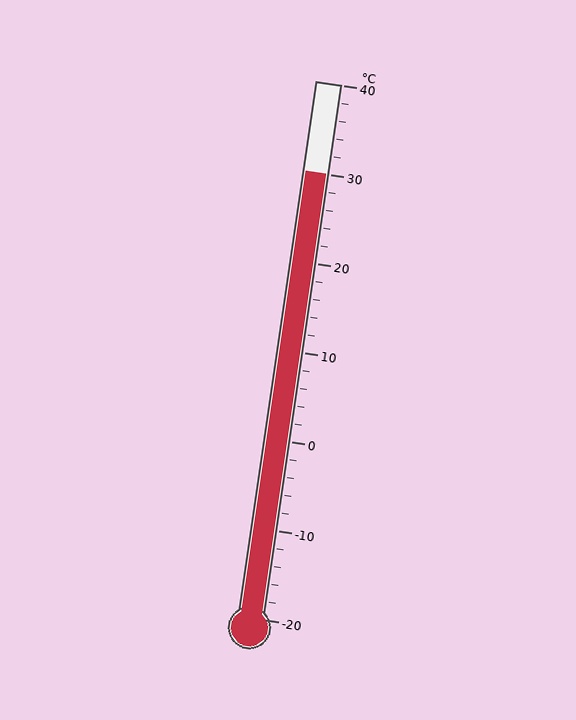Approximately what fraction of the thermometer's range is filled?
The thermometer is filled to approximately 85% of its range.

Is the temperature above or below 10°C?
The temperature is above 10°C.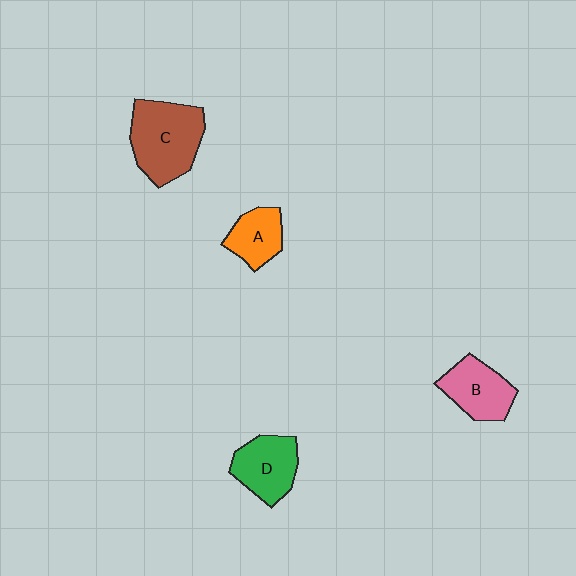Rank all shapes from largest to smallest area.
From largest to smallest: C (brown), D (green), B (pink), A (orange).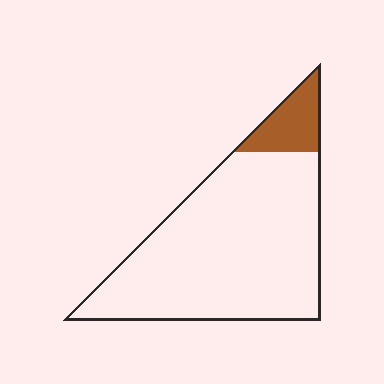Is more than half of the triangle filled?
No.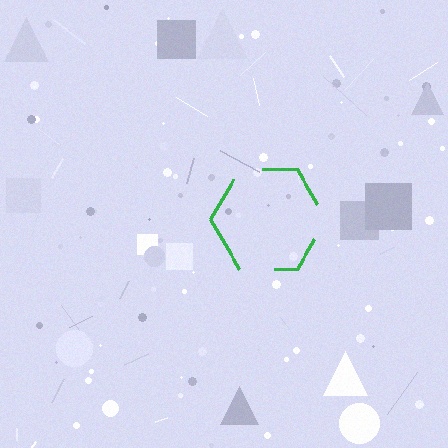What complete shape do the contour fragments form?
The contour fragments form a hexagon.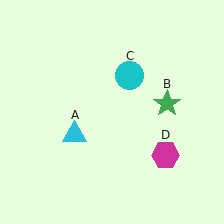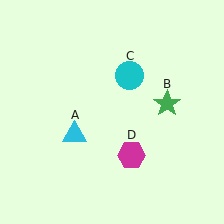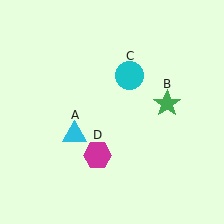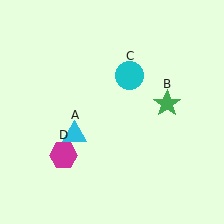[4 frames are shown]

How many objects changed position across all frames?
1 object changed position: magenta hexagon (object D).